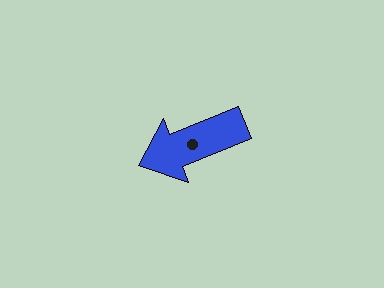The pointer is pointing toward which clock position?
Roughly 8 o'clock.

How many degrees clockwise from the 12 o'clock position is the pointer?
Approximately 248 degrees.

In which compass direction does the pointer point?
West.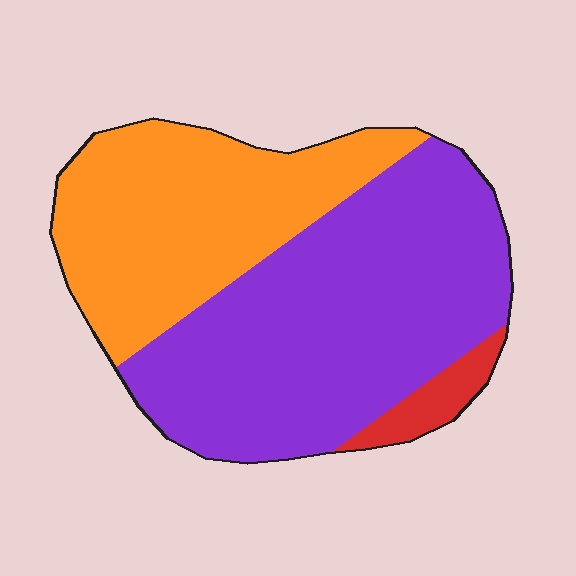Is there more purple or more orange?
Purple.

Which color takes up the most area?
Purple, at roughly 55%.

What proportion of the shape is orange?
Orange takes up about three eighths (3/8) of the shape.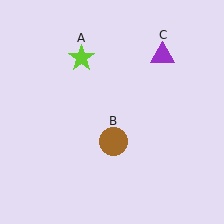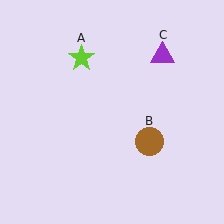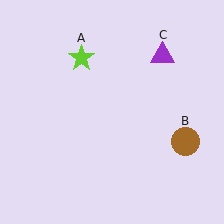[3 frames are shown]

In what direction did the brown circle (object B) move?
The brown circle (object B) moved right.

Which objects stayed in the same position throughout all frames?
Lime star (object A) and purple triangle (object C) remained stationary.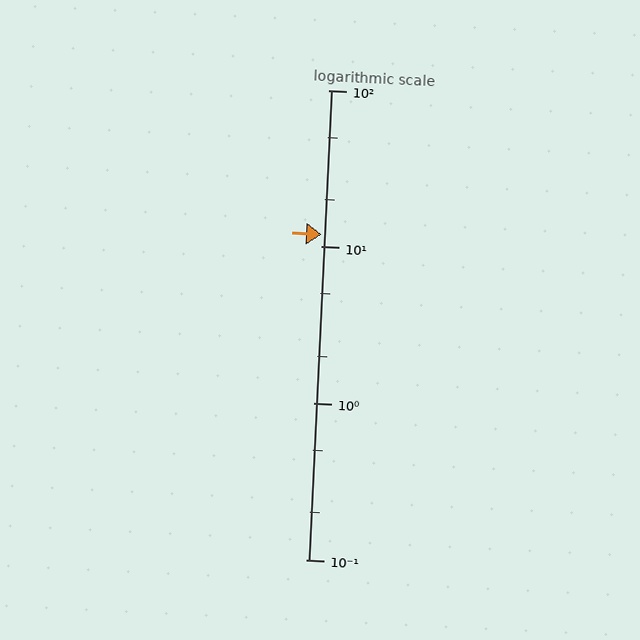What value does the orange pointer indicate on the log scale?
The pointer indicates approximately 12.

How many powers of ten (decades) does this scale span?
The scale spans 3 decades, from 0.1 to 100.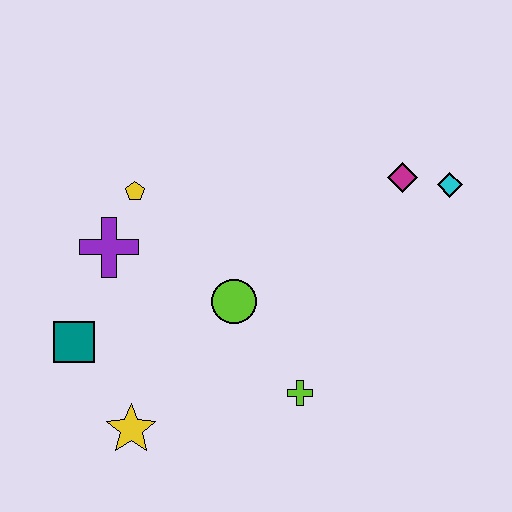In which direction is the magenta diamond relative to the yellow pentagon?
The magenta diamond is to the right of the yellow pentagon.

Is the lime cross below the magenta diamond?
Yes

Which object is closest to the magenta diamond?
The cyan diamond is closest to the magenta diamond.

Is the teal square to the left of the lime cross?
Yes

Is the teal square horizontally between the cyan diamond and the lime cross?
No